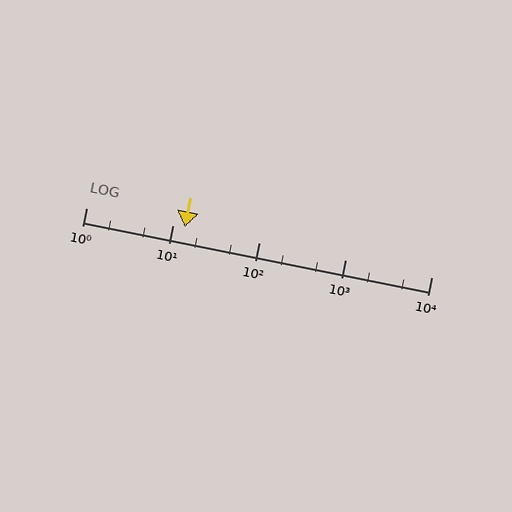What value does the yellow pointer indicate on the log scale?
The pointer indicates approximately 14.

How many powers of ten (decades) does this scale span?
The scale spans 4 decades, from 1 to 10000.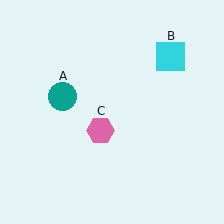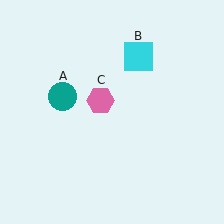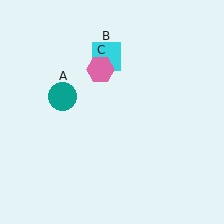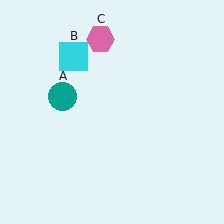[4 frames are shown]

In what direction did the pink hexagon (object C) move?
The pink hexagon (object C) moved up.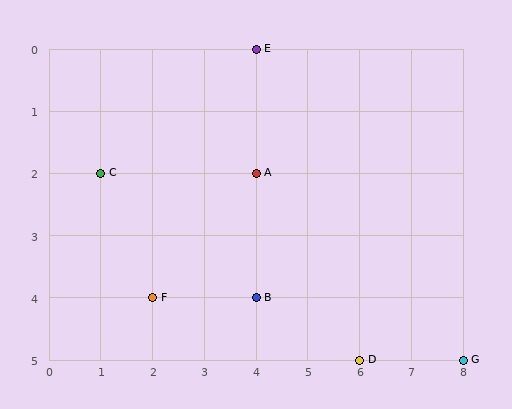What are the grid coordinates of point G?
Point G is at grid coordinates (8, 5).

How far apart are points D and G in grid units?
Points D and G are 2 columns apart.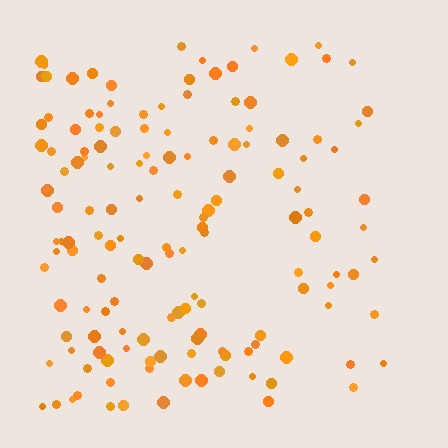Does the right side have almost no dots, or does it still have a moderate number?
Still a moderate number, just noticeably fewer than the left.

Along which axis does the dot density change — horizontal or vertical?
Horizontal.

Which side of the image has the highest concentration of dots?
The left.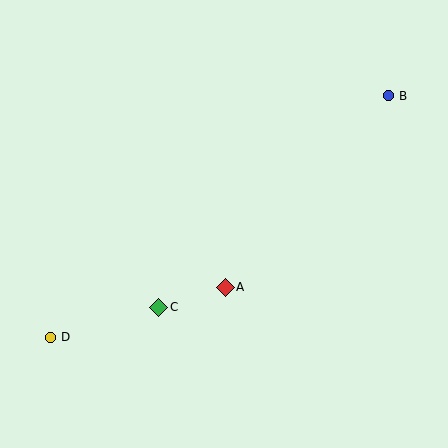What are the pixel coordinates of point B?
Point B is at (388, 96).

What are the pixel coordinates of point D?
Point D is at (50, 337).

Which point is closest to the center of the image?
Point A at (225, 287) is closest to the center.